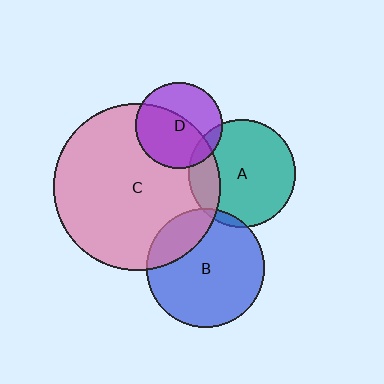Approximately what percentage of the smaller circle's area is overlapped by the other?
Approximately 20%.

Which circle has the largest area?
Circle C (pink).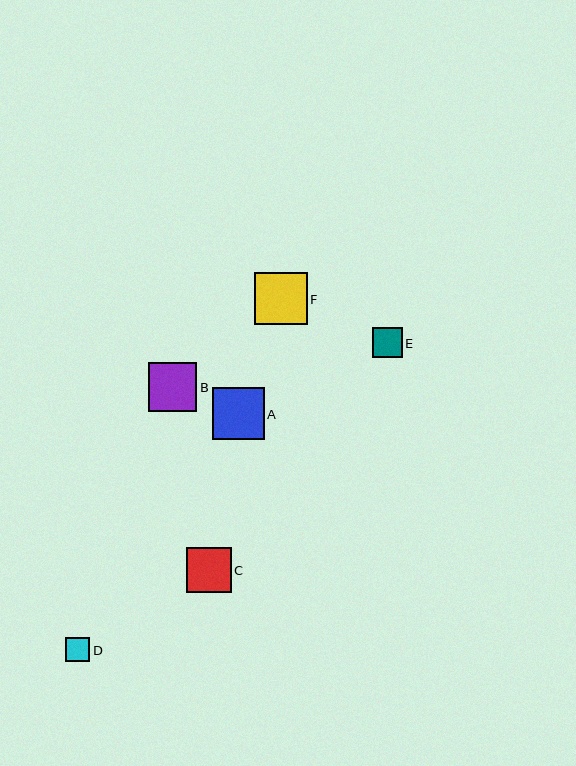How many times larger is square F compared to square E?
Square F is approximately 1.8 times the size of square E.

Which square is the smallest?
Square D is the smallest with a size of approximately 24 pixels.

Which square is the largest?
Square F is the largest with a size of approximately 52 pixels.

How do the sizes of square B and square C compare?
Square B and square C are approximately the same size.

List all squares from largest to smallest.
From largest to smallest: F, A, B, C, E, D.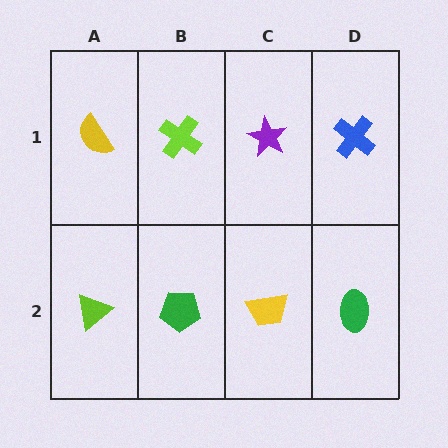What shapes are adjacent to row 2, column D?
A blue cross (row 1, column D), a yellow trapezoid (row 2, column C).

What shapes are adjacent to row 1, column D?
A green ellipse (row 2, column D), a purple star (row 1, column C).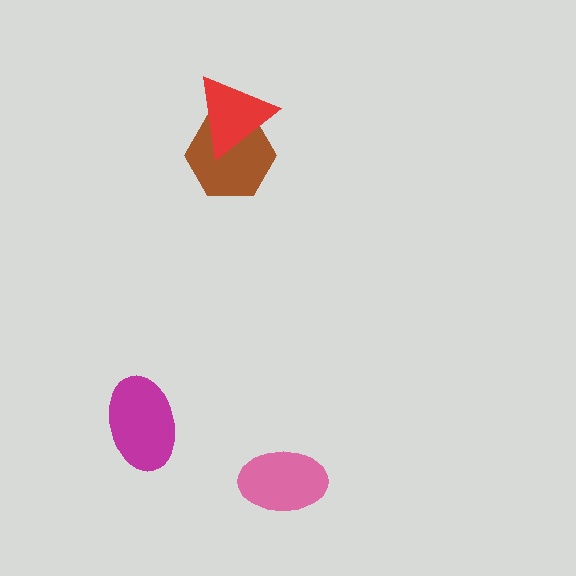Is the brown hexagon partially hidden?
Yes, it is partially covered by another shape.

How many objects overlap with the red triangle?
1 object overlaps with the red triangle.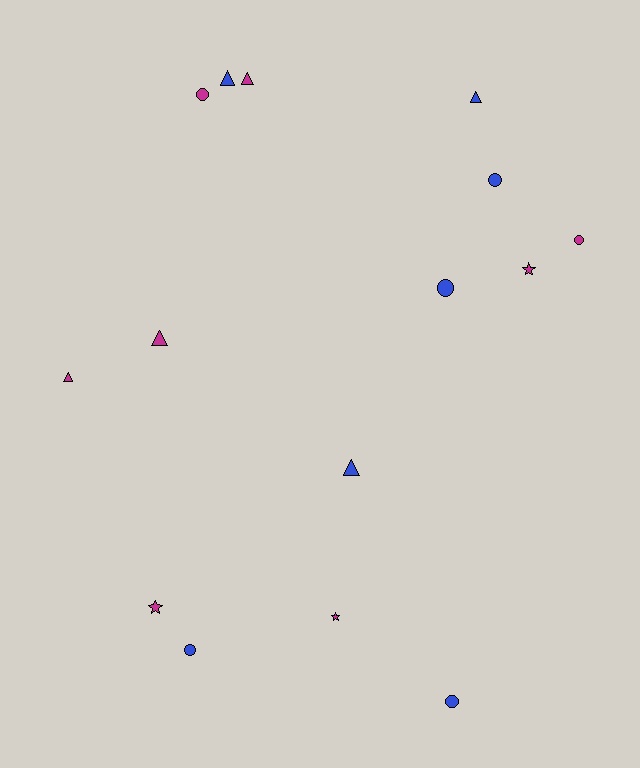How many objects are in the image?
There are 15 objects.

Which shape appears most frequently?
Triangle, with 6 objects.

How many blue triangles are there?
There are 3 blue triangles.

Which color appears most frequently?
Magenta, with 8 objects.